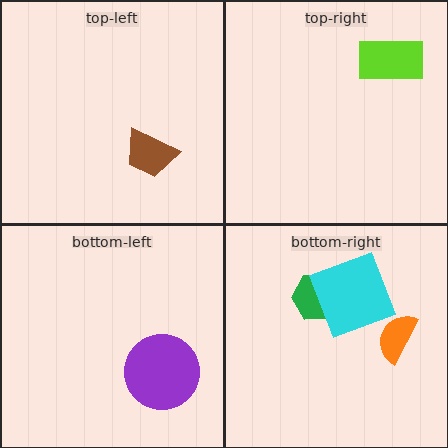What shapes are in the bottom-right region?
The green hexagon, the orange semicircle, the cyan square.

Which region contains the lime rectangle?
The top-right region.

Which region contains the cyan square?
The bottom-right region.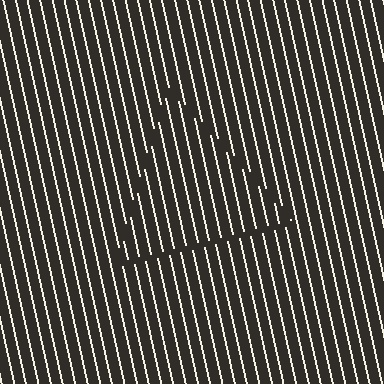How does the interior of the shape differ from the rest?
The interior of the shape contains the same grating, shifted by half a period — the contour is defined by the phase discontinuity where line-ends from the inner and outer gratings abut.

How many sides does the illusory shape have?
3 sides — the line-ends trace a triangle.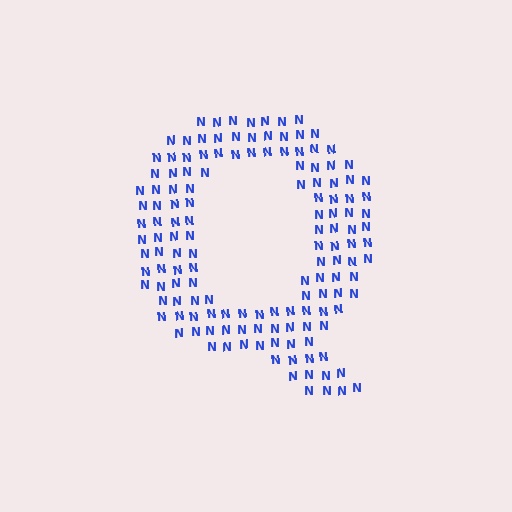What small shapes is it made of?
It is made of small letter N's.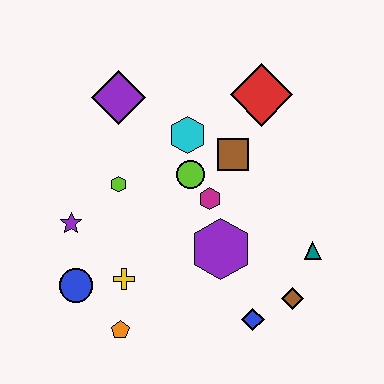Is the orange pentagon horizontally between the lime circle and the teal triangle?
No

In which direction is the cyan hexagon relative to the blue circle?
The cyan hexagon is above the blue circle.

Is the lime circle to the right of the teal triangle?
No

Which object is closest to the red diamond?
The brown square is closest to the red diamond.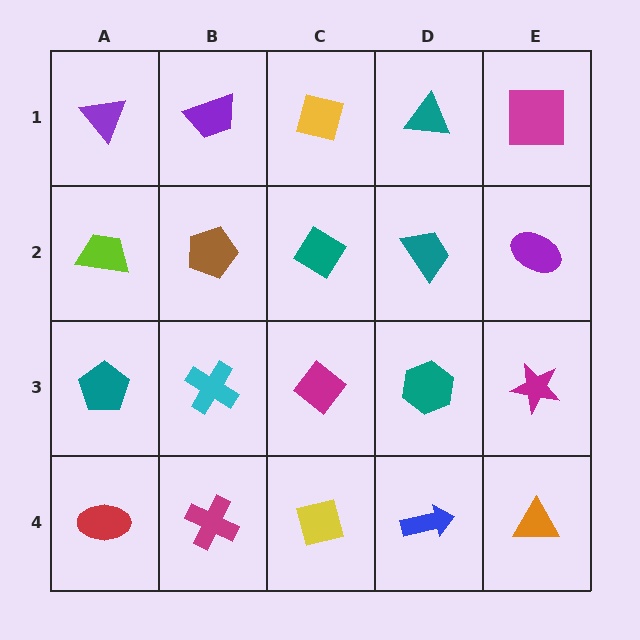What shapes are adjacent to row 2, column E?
A magenta square (row 1, column E), a magenta star (row 3, column E), a teal trapezoid (row 2, column D).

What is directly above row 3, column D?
A teal trapezoid.